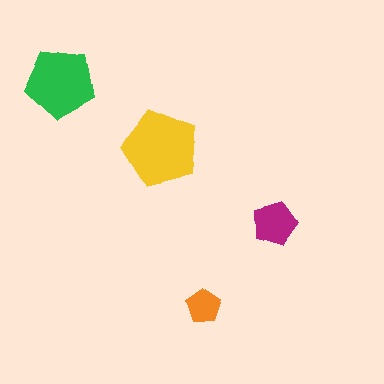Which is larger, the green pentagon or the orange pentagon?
The green one.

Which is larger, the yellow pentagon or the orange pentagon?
The yellow one.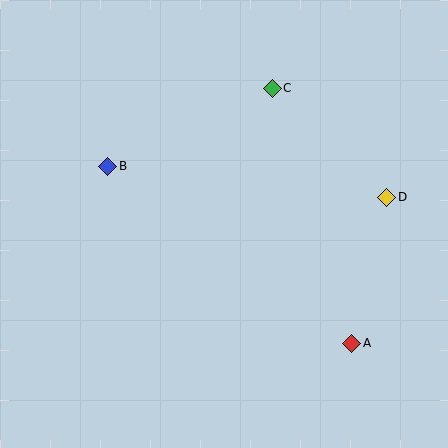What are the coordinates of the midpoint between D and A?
The midpoint between D and A is at (369, 270).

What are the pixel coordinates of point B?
Point B is at (108, 166).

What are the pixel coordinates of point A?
Point A is at (352, 343).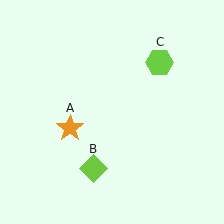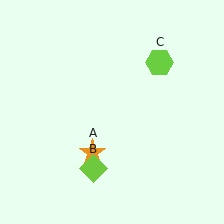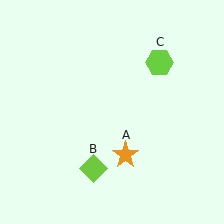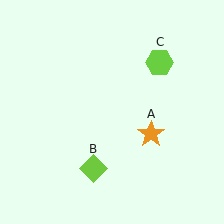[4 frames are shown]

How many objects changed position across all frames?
1 object changed position: orange star (object A).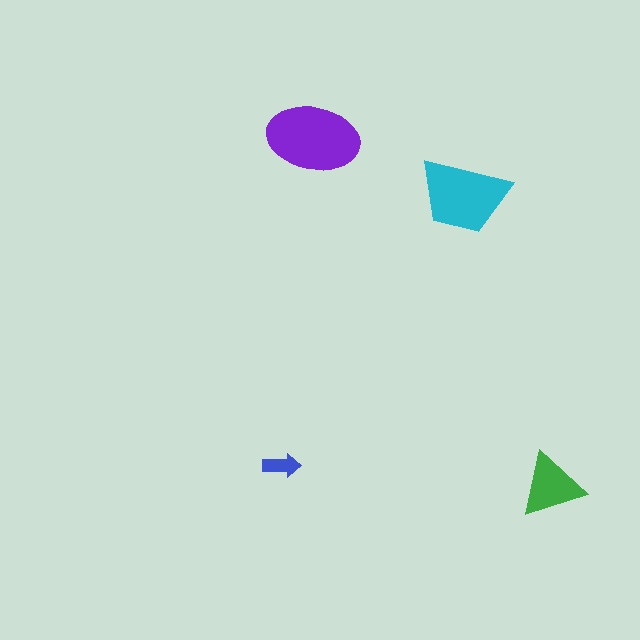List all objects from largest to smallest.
The purple ellipse, the cyan trapezoid, the green triangle, the blue arrow.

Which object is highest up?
The purple ellipse is topmost.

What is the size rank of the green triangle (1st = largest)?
3rd.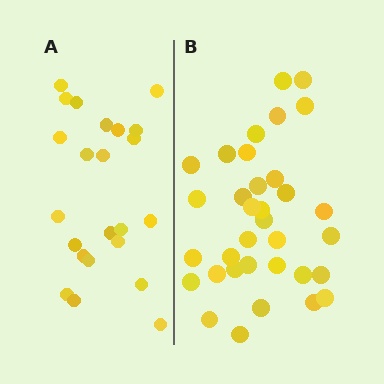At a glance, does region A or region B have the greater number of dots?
Region B (the right region) has more dots.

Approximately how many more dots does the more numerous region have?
Region B has roughly 12 or so more dots than region A.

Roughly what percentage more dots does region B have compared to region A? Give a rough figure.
About 50% more.